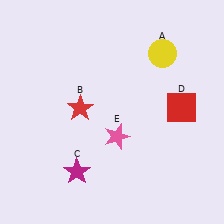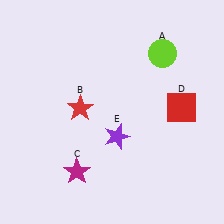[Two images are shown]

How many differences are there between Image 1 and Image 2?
There are 2 differences between the two images.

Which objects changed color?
A changed from yellow to lime. E changed from pink to purple.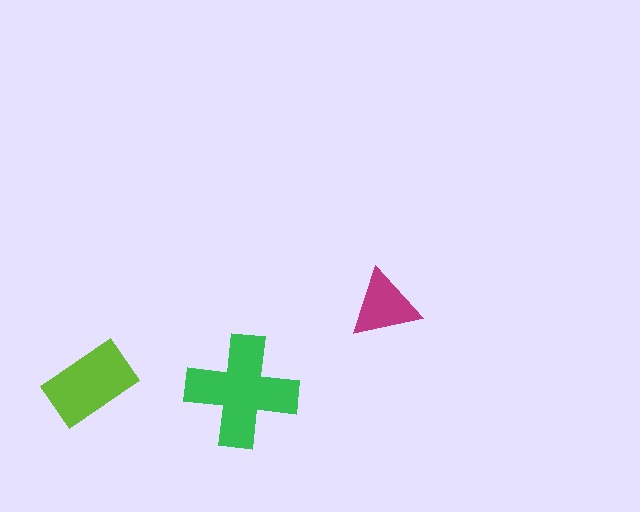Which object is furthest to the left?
The lime rectangle is leftmost.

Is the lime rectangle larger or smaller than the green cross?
Smaller.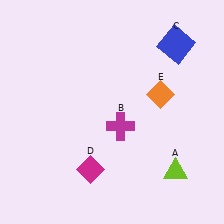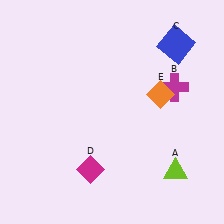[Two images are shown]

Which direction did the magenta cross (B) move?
The magenta cross (B) moved right.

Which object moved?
The magenta cross (B) moved right.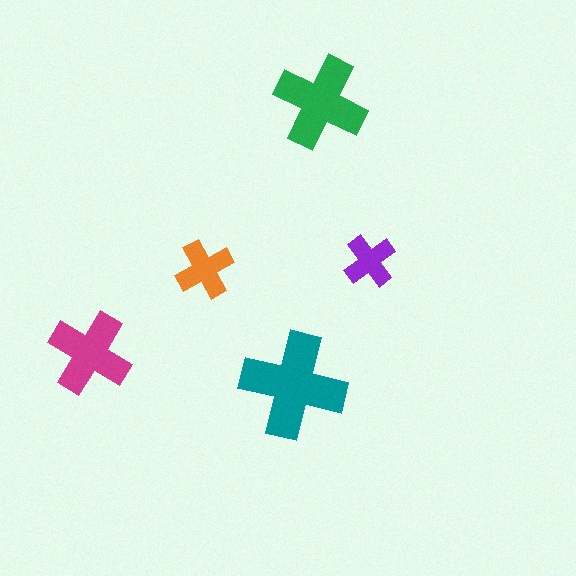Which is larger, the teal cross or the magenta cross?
The teal one.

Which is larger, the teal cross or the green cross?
The teal one.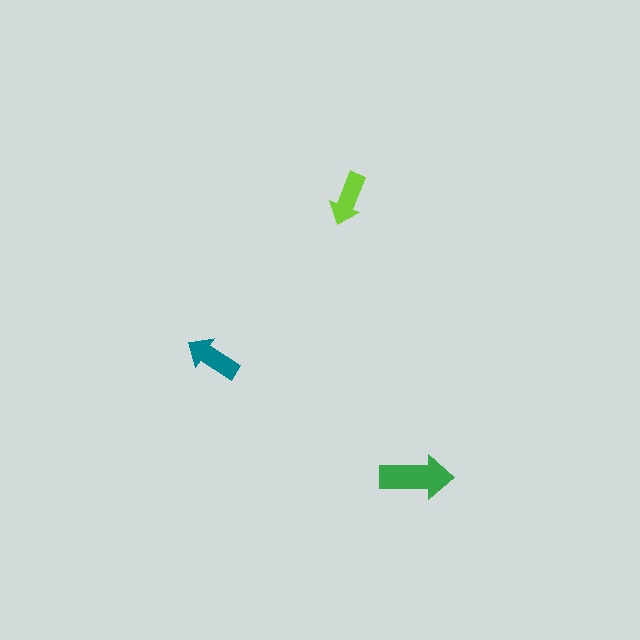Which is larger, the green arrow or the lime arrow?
The green one.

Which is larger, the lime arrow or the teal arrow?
The teal one.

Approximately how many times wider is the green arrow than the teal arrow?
About 1.5 times wider.